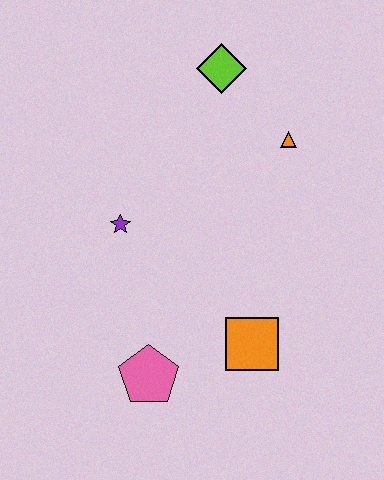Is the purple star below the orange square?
No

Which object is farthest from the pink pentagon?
The lime diamond is farthest from the pink pentagon.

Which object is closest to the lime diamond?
The orange triangle is closest to the lime diamond.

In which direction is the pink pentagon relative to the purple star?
The pink pentagon is below the purple star.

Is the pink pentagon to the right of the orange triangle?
No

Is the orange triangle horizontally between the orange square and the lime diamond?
No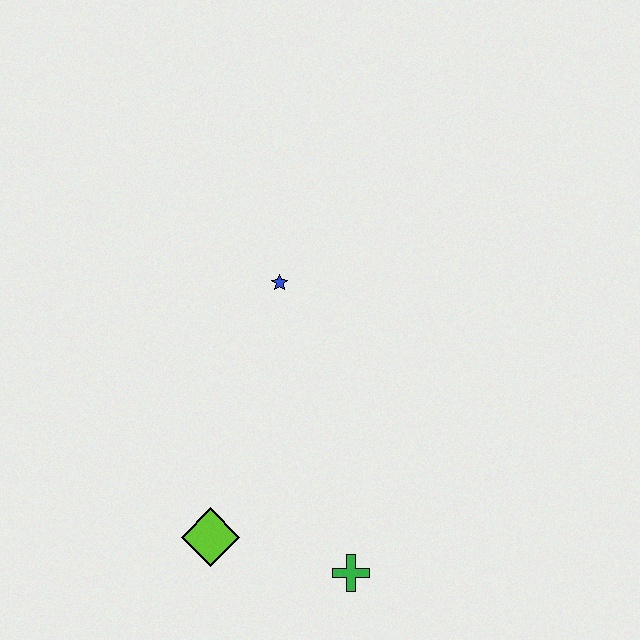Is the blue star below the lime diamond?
No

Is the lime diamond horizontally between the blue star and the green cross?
No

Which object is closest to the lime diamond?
The green cross is closest to the lime diamond.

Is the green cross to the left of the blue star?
No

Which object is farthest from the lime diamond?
The blue star is farthest from the lime diamond.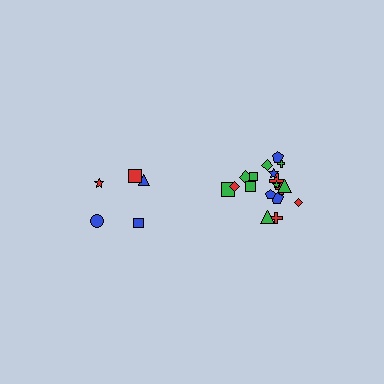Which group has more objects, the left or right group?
The right group.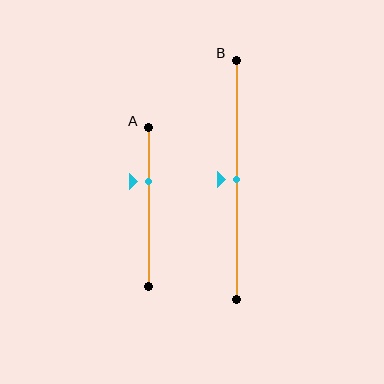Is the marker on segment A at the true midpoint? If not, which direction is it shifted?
No, the marker on segment A is shifted upward by about 16% of the segment length.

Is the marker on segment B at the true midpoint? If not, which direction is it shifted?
Yes, the marker on segment B is at the true midpoint.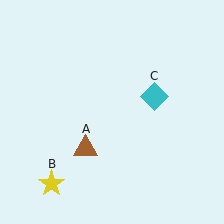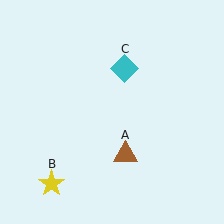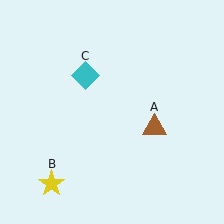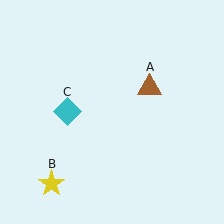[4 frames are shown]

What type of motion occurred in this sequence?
The brown triangle (object A), cyan diamond (object C) rotated counterclockwise around the center of the scene.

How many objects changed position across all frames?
2 objects changed position: brown triangle (object A), cyan diamond (object C).